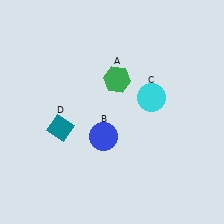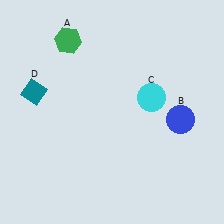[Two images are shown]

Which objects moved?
The objects that moved are: the green hexagon (A), the blue circle (B), the teal diamond (D).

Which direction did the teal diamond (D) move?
The teal diamond (D) moved up.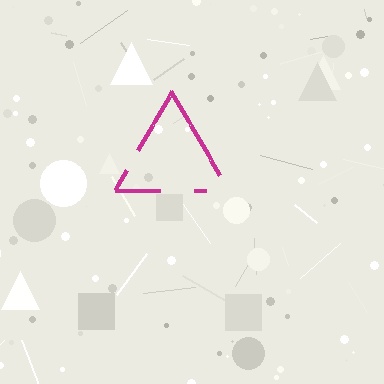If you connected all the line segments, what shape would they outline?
They would outline a triangle.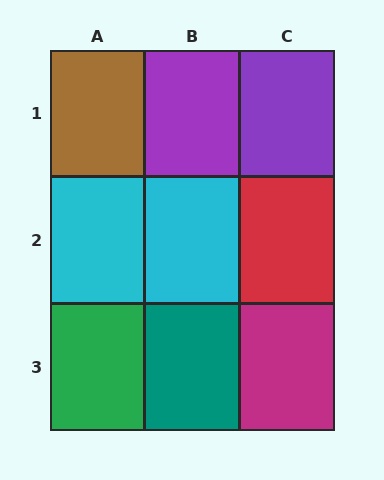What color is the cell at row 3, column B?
Teal.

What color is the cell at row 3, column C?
Magenta.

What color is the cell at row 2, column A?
Cyan.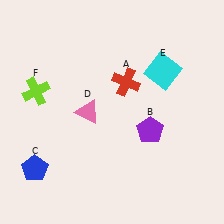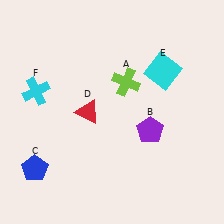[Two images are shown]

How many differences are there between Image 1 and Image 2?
There are 3 differences between the two images.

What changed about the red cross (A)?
In Image 1, A is red. In Image 2, it changed to lime.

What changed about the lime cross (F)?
In Image 1, F is lime. In Image 2, it changed to cyan.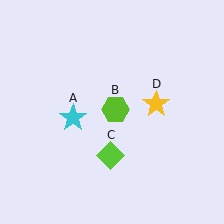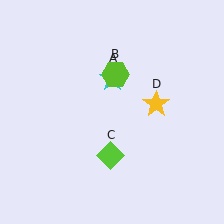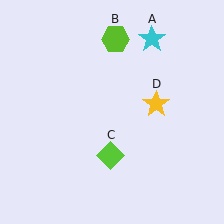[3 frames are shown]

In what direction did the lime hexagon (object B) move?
The lime hexagon (object B) moved up.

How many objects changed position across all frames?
2 objects changed position: cyan star (object A), lime hexagon (object B).